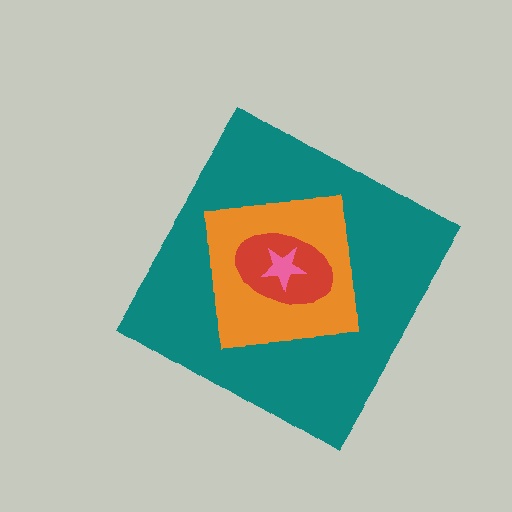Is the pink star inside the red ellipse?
Yes.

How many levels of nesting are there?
4.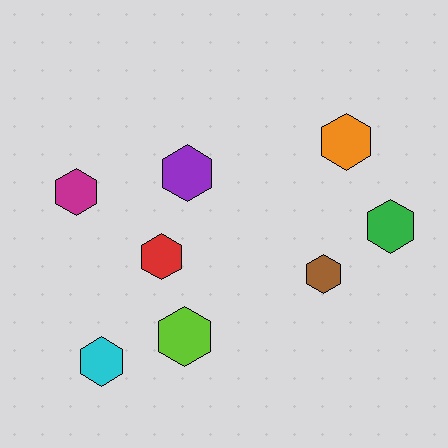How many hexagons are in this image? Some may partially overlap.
There are 8 hexagons.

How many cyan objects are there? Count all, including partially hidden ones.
There is 1 cyan object.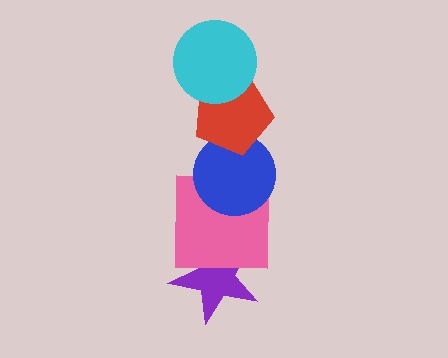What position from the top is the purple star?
The purple star is 5th from the top.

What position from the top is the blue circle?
The blue circle is 3rd from the top.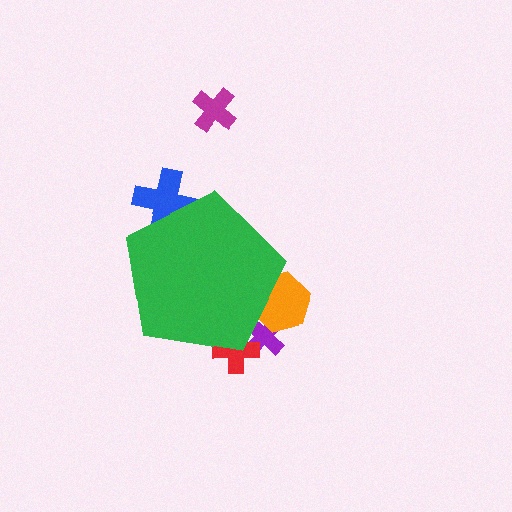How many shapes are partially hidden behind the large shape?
4 shapes are partially hidden.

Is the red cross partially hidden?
Yes, the red cross is partially hidden behind the green pentagon.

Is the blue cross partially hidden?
Yes, the blue cross is partially hidden behind the green pentagon.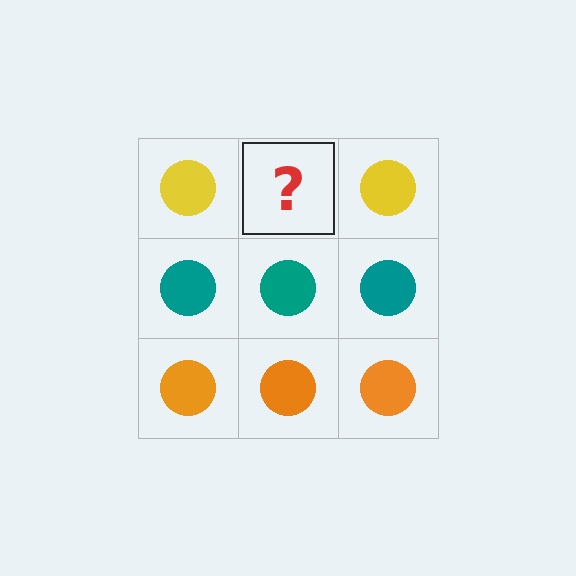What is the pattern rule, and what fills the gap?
The rule is that each row has a consistent color. The gap should be filled with a yellow circle.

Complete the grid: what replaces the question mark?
The question mark should be replaced with a yellow circle.